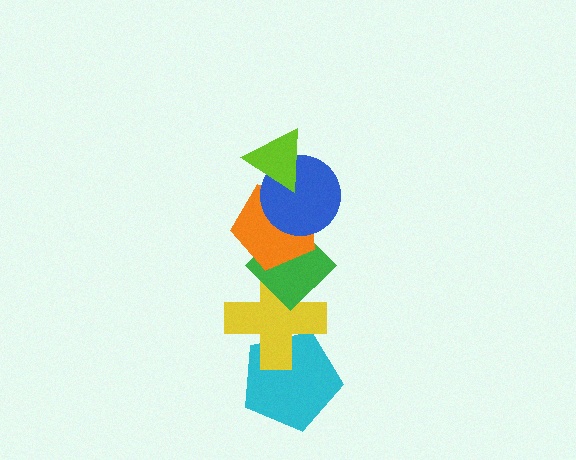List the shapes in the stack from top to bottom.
From top to bottom: the lime triangle, the blue circle, the orange pentagon, the green diamond, the yellow cross, the cyan pentagon.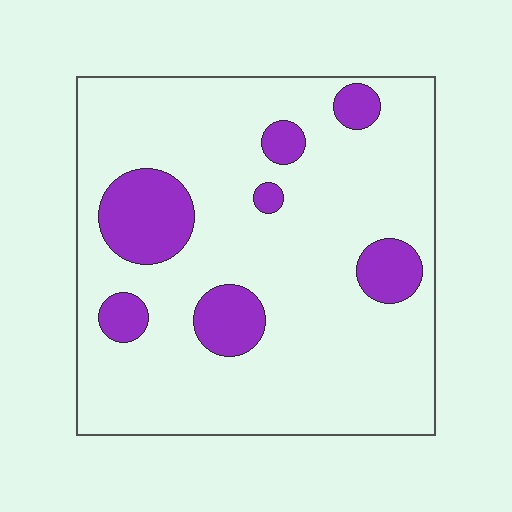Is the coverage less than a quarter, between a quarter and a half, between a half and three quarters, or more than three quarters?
Less than a quarter.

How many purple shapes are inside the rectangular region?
7.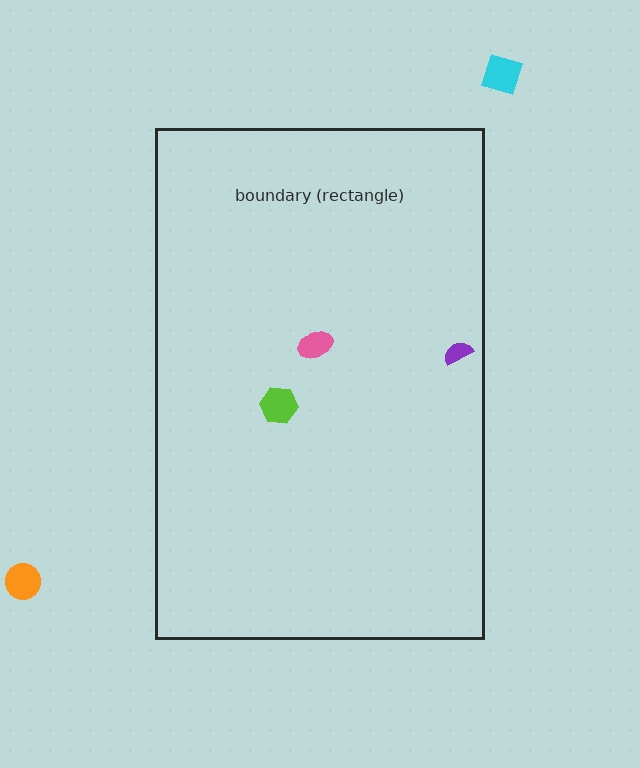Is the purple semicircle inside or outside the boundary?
Inside.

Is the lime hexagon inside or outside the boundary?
Inside.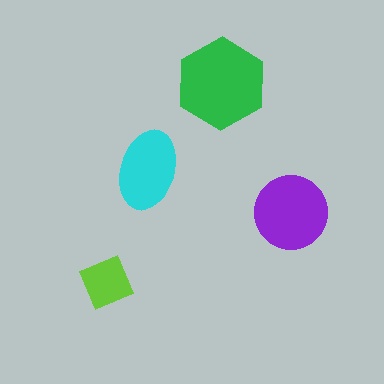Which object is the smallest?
The lime square.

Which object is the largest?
The green hexagon.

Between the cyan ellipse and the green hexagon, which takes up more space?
The green hexagon.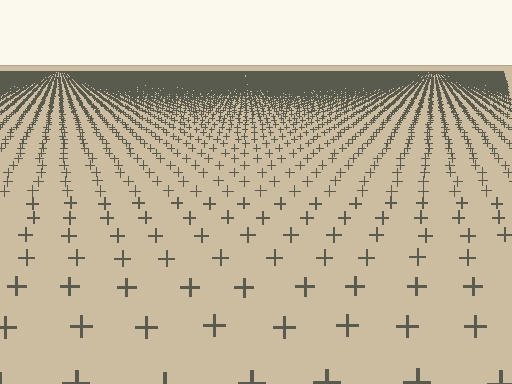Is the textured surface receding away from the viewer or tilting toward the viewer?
The surface is receding away from the viewer. Texture elements get smaller and denser toward the top.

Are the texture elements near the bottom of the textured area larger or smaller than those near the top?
Larger. Near the bottom, elements are closer to the viewer and appear at a bigger on-screen size.